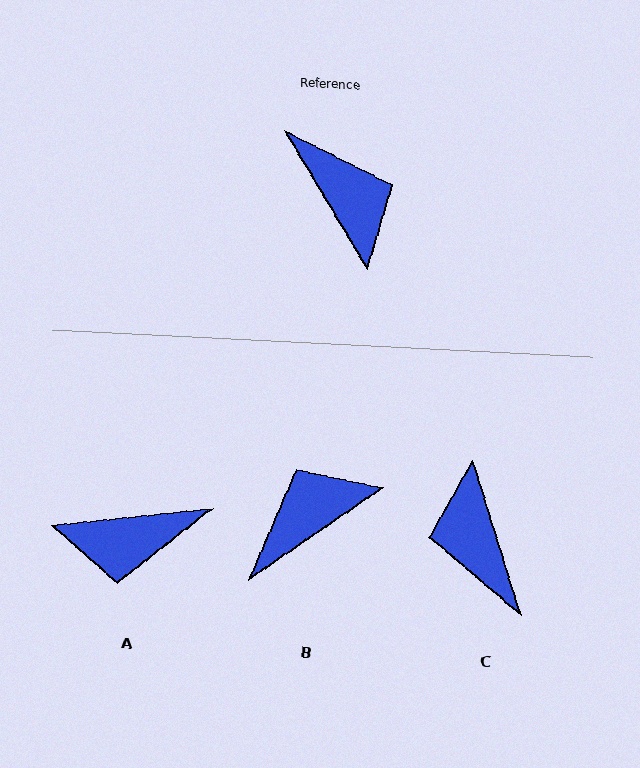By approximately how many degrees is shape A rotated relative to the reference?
Approximately 115 degrees clockwise.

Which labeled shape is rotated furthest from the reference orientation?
C, about 167 degrees away.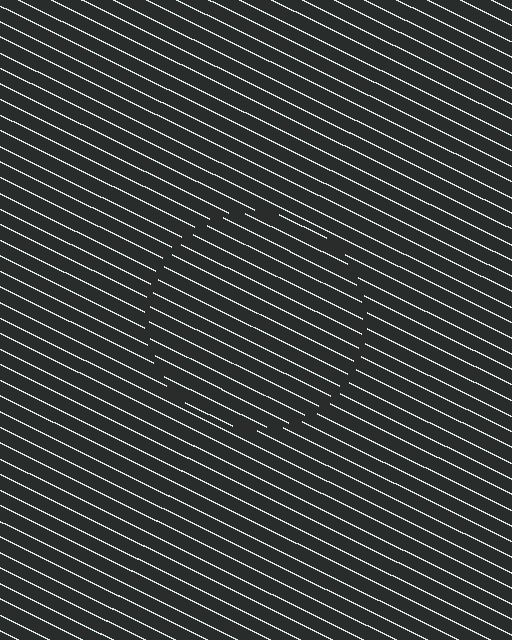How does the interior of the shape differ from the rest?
The interior of the shape contains the same grating, shifted by half a period — the contour is defined by the phase discontinuity where line-ends from the inner and outer gratings abut.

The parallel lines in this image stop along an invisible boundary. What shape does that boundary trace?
An illusory circle. The interior of the shape contains the same grating, shifted by half a period — the contour is defined by the phase discontinuity where line-ends from the inner and outer gratings abut.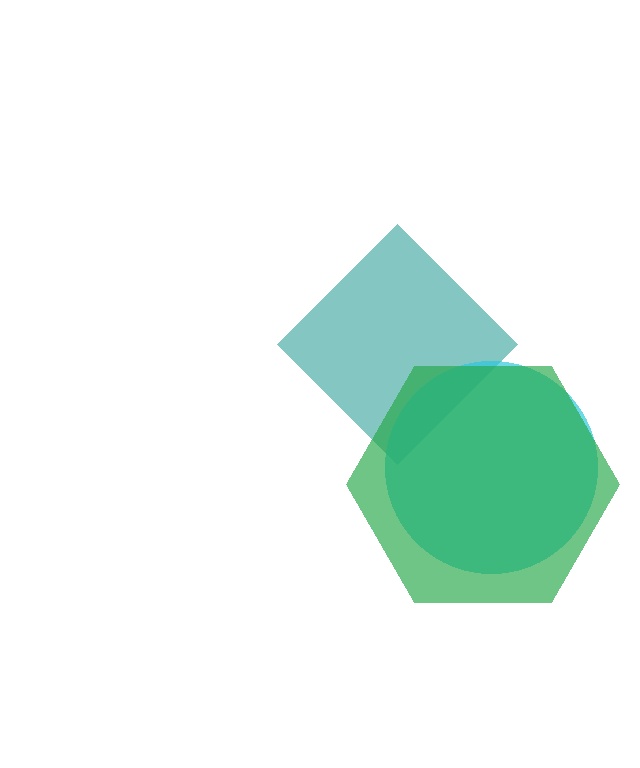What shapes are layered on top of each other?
The layered shapes are: a teal diamond, a cyan circle, a green hexagon.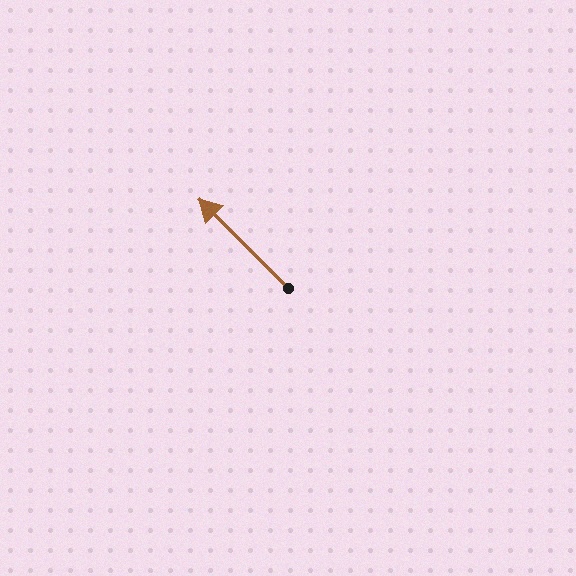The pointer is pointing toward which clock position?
Roughly 11 o'clock.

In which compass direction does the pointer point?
Northwest.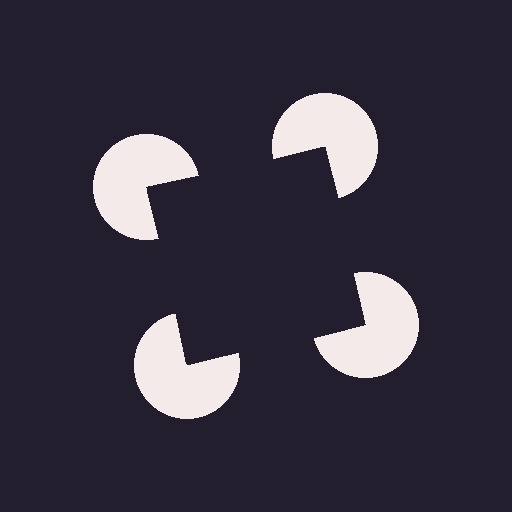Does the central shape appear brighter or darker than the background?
It typically appears slightly darker than the background, even though no actual brightness change is drawn.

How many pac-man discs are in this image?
There are 4 — one at each vertex of the illusory square.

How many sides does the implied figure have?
4 sides.